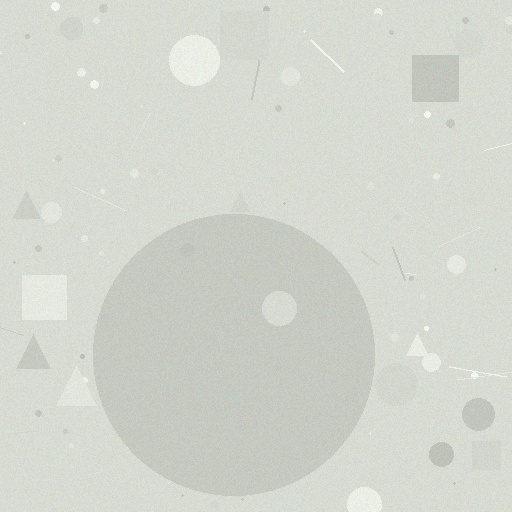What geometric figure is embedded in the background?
A circle is embedded in the background.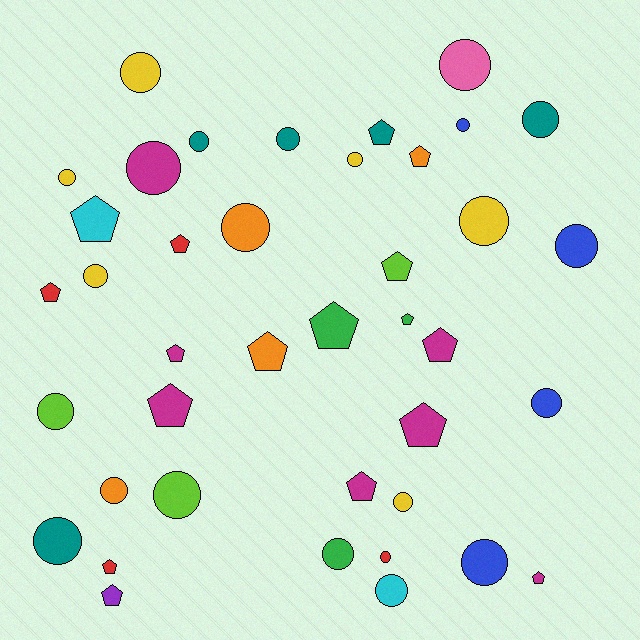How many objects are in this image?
There are 40 objects.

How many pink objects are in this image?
There is 1 pink object.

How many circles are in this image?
There are 23 circles.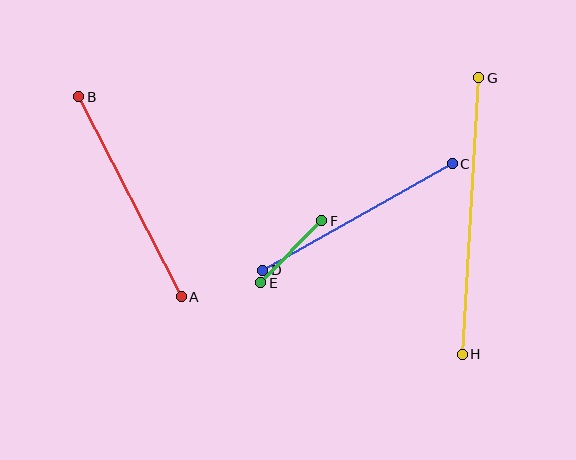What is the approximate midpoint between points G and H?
The midpoint is at approximately (471, 216) pixels.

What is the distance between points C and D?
The distance is approximately 217 pixels.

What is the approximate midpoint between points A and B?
The midpoint is at approximately (130, 197) pixels.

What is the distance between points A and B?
The distance is approximately 225 pixels.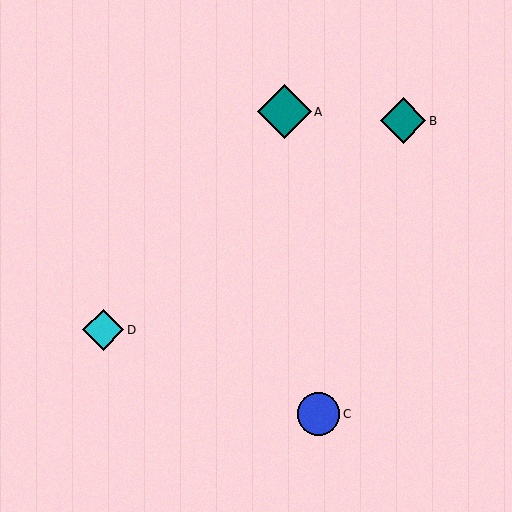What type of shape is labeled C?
Shape C is a blue circle.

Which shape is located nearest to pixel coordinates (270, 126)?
The teal diamond (labeled A) at (284, 112) is nearest to that location.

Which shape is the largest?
The teal diamond (labeled A) is the largest.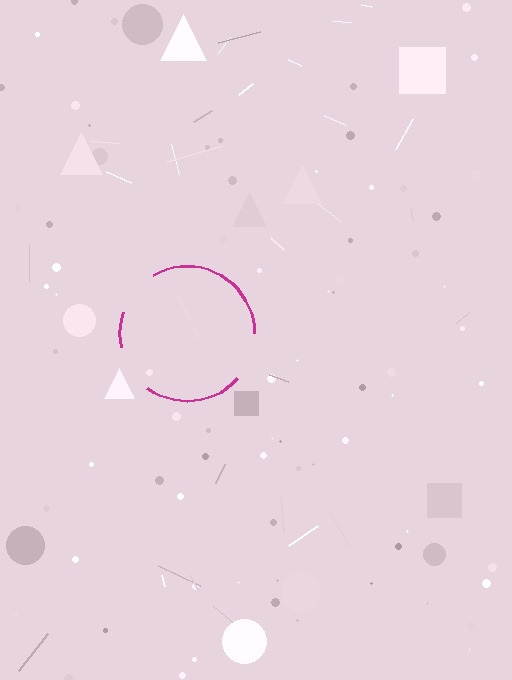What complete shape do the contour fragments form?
The contour fragments form a circle.